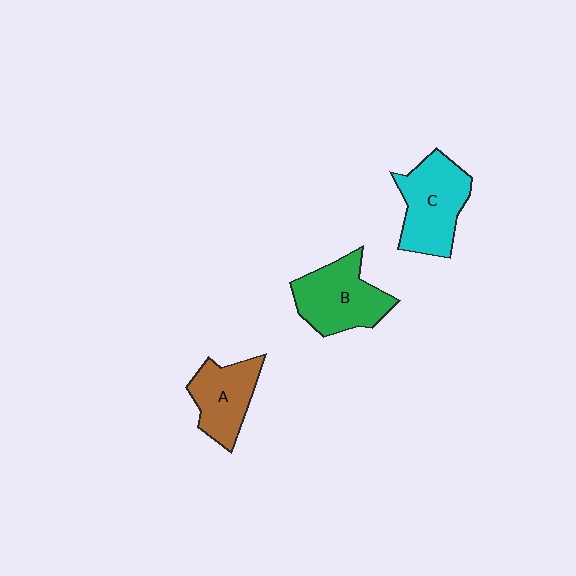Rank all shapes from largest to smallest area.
From largest to smallest: C (cyan), B (green), A (brown).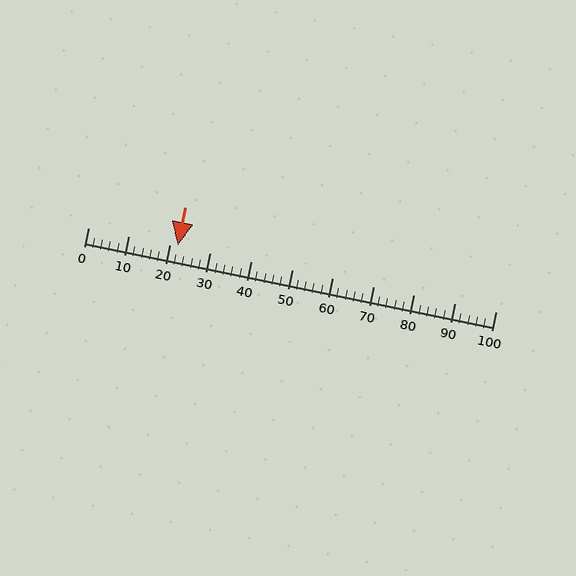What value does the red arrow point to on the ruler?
The red arrow points to approximately 22.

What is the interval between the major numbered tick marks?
The major tick marks are spaced 10 units apart.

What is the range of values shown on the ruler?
The ruler shows values from 0 to 100.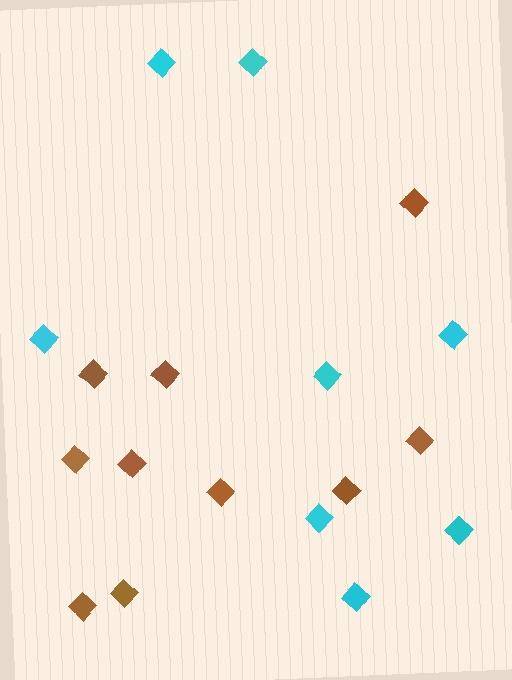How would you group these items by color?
There are 2 groups: one group of brown diamonds (10) and one group of cyan diamonds (8).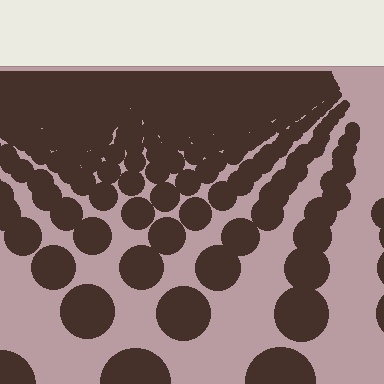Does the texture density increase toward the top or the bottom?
Density increases toward the top.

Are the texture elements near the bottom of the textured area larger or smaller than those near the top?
Larger. Near the bottom, elements are closer to the viewer and appear at a bigger on-screen size.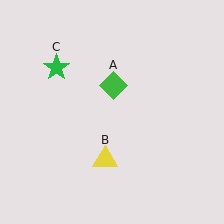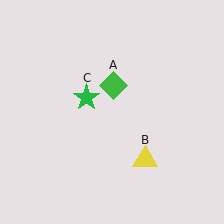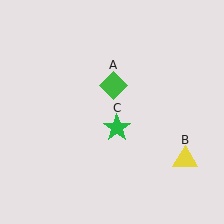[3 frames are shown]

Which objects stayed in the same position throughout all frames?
Green diamond (object A) remained stationary.